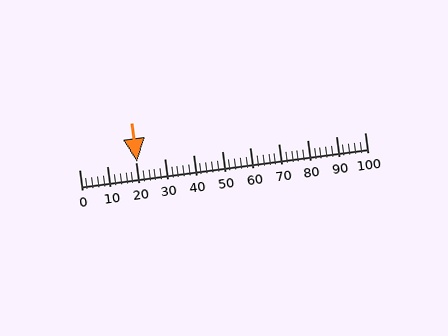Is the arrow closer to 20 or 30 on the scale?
The arrow is closer to 20.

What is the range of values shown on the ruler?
The ruler shows values from 0 to 100.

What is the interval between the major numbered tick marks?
The major tick marks are spaced 10 units apart.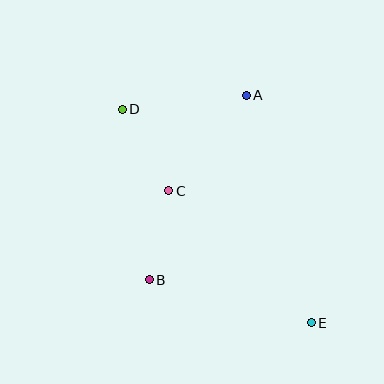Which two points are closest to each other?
Points B and C are closest to each other.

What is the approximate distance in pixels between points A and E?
The distance between A and E is approximately 237 pixels.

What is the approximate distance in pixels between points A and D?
The distance between A and D is approximately 125 pixels.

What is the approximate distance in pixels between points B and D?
The distance between B and D is approximately 172 pixels.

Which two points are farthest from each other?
Points D and E are farthest from each other.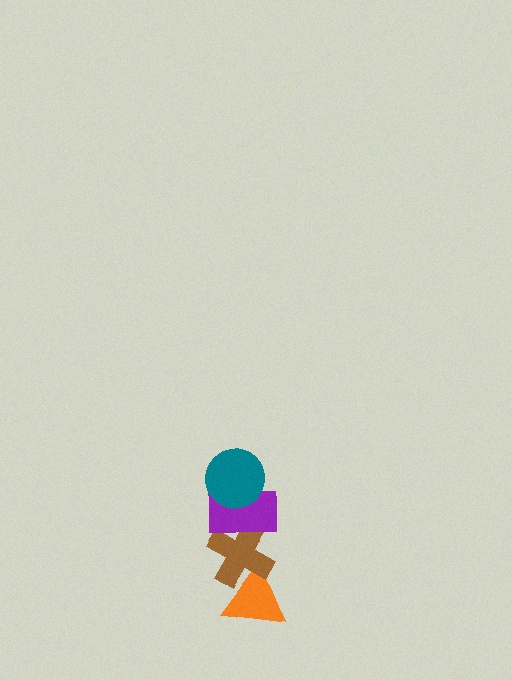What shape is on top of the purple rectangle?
The teal circle is on top of the purple rectangle.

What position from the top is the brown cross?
The brown cross is 3rd from the top.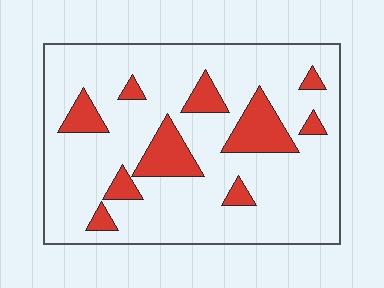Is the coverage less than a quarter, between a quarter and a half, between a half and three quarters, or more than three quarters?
Less than a quarter.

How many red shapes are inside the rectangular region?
10.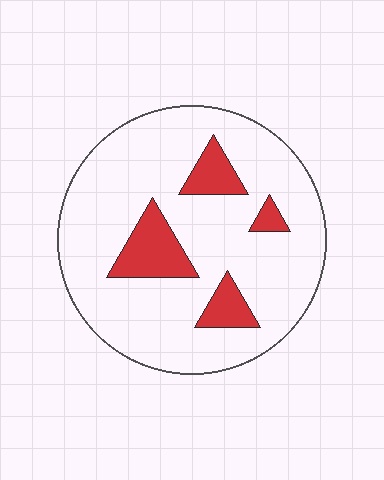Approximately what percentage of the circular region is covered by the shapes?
Approximately 15%.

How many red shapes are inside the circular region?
4.